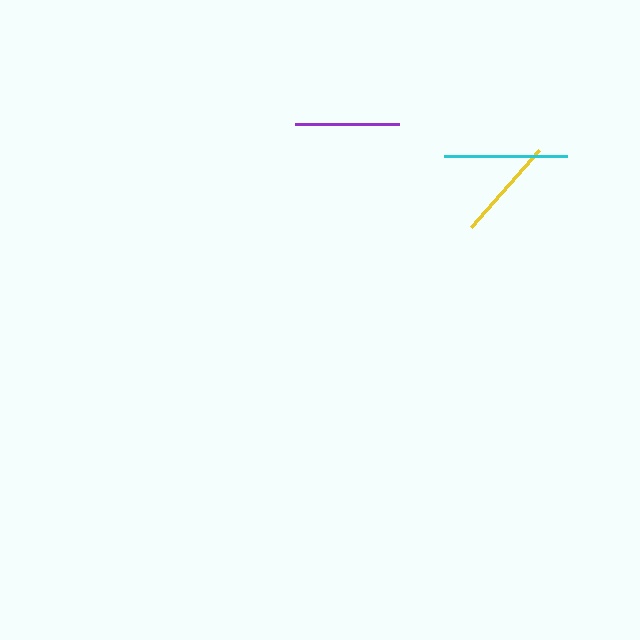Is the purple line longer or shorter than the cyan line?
The cyan line is longer than the purple line.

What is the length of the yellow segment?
The yellow segment is approximately 103 pixels long.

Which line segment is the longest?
The cyan line is the longest at approximately 123 pixels.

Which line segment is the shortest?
The yellow line is the shortest at approximately 103 pixels.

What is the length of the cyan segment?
The cyan segment is approximately 123 pixels long.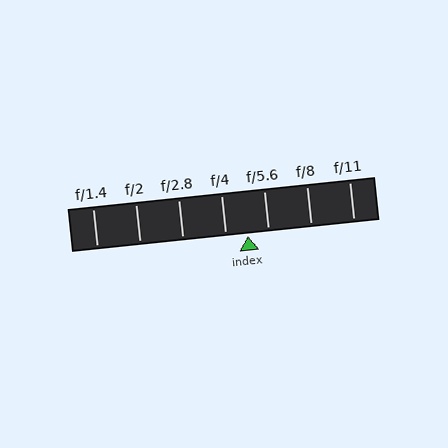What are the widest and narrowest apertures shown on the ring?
The widest aperture shown is f/1.4 and the narrowest is f/11.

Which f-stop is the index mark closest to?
The index mark is closest to f/5.6.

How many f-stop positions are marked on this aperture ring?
There are 7 f-stop positions marked.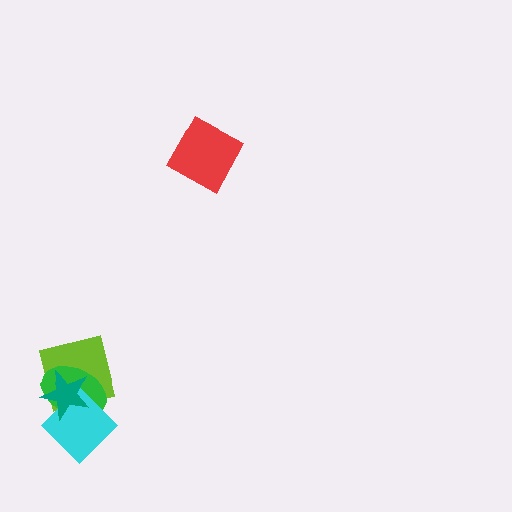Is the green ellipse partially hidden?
Yes, it is partially covered by another shape.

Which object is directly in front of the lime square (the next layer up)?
The green ellipse is directly in front of the lime square.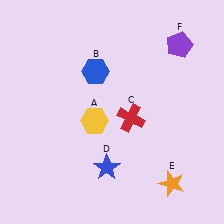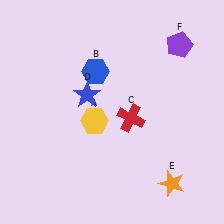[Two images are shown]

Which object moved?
The blue star (D) moved up.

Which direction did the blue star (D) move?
The blue star (D) moved up.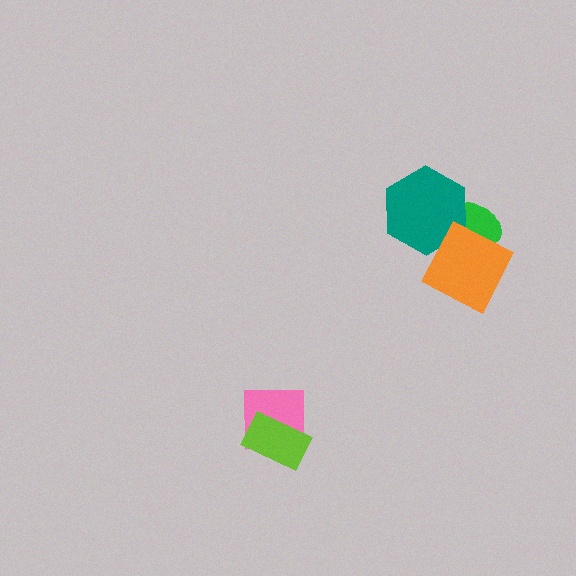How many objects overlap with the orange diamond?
2 objects overlap with the orange diamond.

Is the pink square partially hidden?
Yes, it is partially covered by another shape.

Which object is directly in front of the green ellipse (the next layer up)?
The teal hexagon is directly in front of the green ellipse.